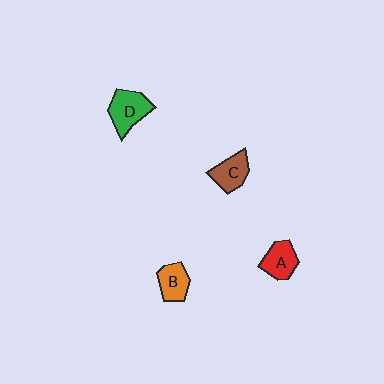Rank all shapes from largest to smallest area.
From largest to smallest: D (green), C (brown), A (red), B (orange).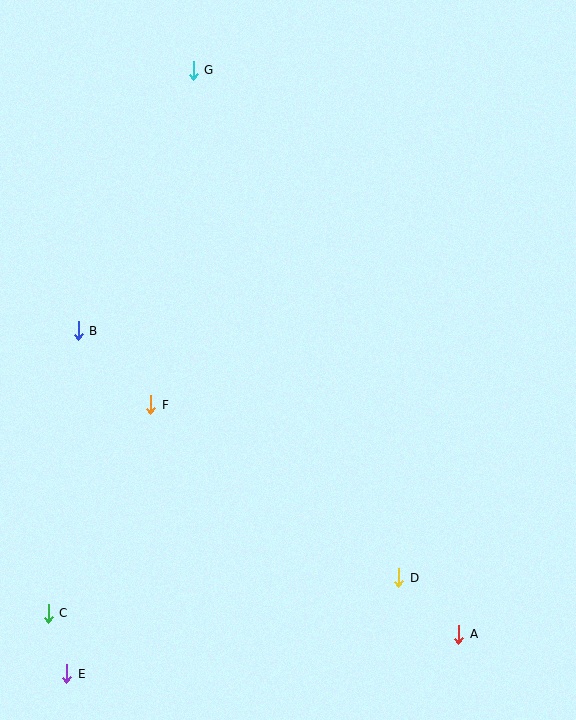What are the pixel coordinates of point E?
Point E is at (67, 674).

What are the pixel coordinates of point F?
Point F is at (151, 405).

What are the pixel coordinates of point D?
Point D is at (399, 578).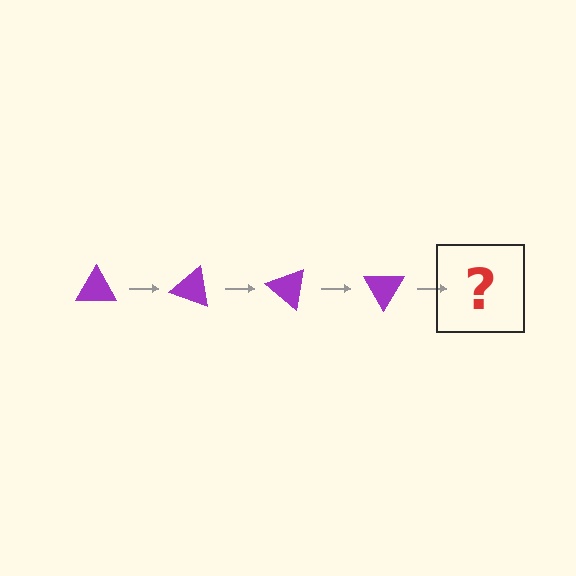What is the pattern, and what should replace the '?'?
The pattern is that the triangle rotates 20 degrees each step. The '?' should be a purple triangle rotated 80 degrees.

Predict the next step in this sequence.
The next step is a purple triangle rotated 80 degrees.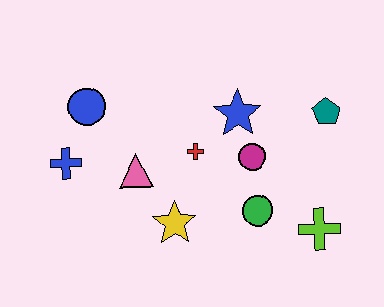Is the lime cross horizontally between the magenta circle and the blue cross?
No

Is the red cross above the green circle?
Yes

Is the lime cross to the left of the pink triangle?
No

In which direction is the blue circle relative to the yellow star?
The blue circle is above the yellow star.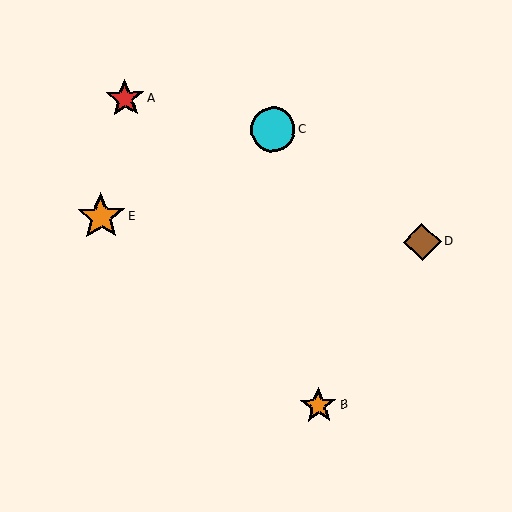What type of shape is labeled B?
Shape B is an orange star.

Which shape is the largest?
The orange star (labeled E) is the largest.